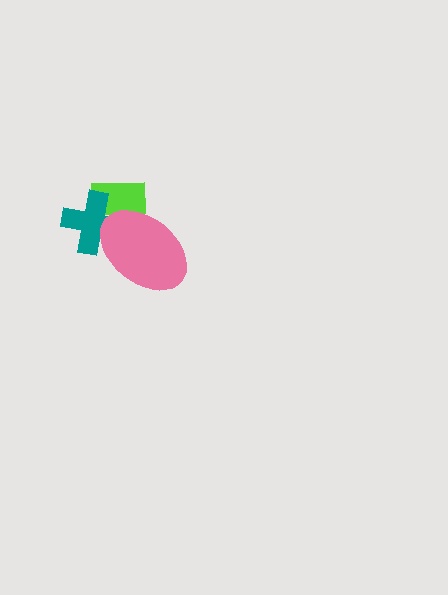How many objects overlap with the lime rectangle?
2 objects overlap with the lime rectangle.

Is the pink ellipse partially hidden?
No, no other shape covers it.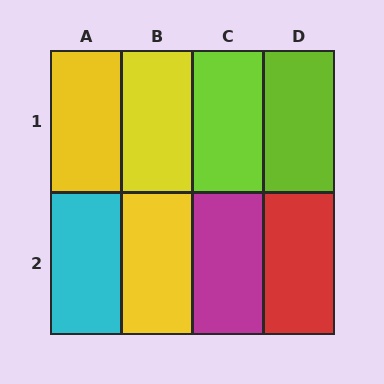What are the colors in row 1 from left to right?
Yellow, yellow, lime, lime.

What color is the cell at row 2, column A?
Cyan.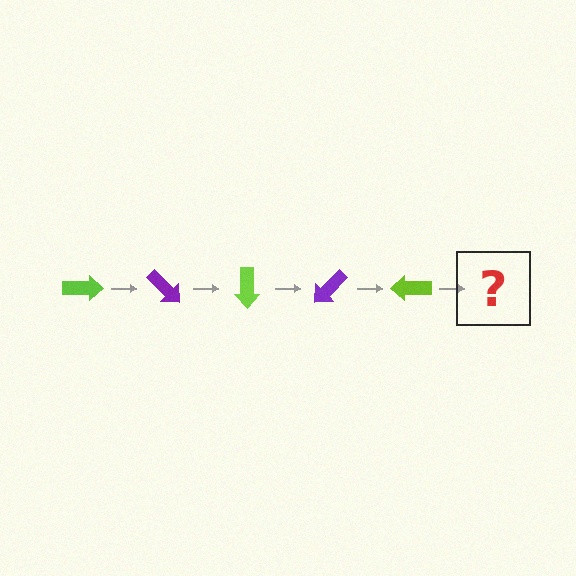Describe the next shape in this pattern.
It should be a purple arrow, rotated 225 degrees from the start.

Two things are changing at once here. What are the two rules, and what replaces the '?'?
The two rules are that it rotates 45 degrees each step and the color cycles through lime and purple. The '?' should be a purple arrow, rotated 225 degrees from the start.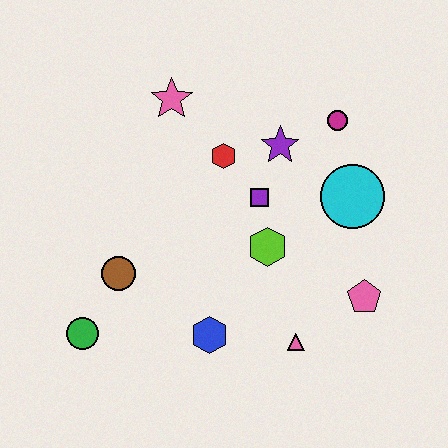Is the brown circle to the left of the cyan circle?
Yes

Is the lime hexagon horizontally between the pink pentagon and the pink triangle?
No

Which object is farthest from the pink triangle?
The pink star is farthest from the pink triangle.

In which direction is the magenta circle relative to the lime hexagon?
The magenta circle is above the lime hexagon.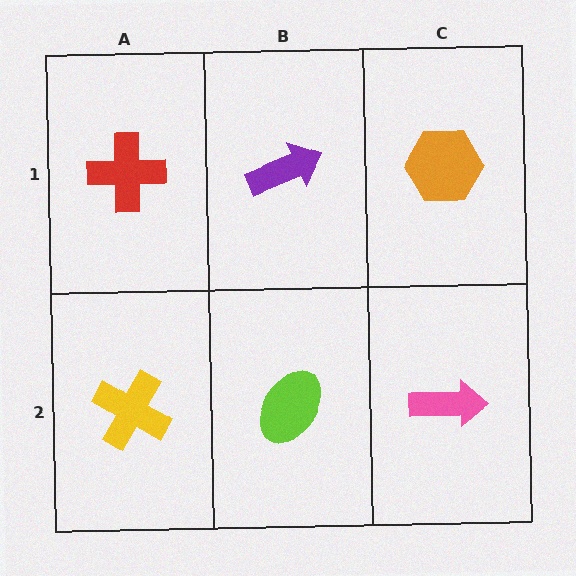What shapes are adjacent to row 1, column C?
A pink arrow (row 2, column C), a purple arrow (row 1, column B).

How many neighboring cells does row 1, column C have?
2.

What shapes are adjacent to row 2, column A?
A red cross (row 1, column A), a lime ellipse (row 2, column B).